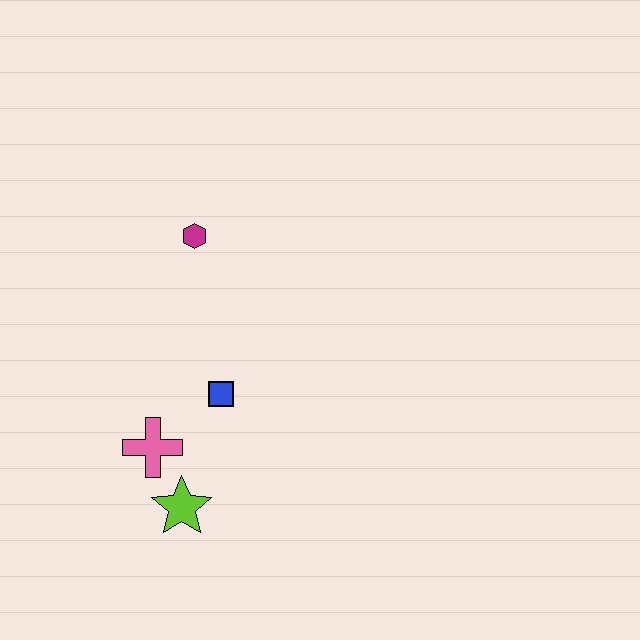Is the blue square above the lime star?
Yes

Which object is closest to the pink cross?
The lime star is closest to the pink cross.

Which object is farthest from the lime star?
The magenta hexagon is farthest from the lime star.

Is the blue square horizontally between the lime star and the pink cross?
No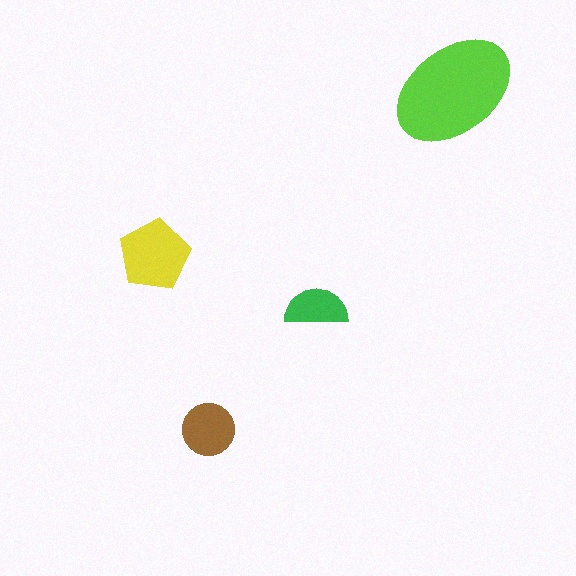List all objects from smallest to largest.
The green semicircle, the brown circle, the yellow pentagon, the lime ellipse.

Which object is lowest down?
The brown circle is bottommost.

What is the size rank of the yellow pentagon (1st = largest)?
2nd.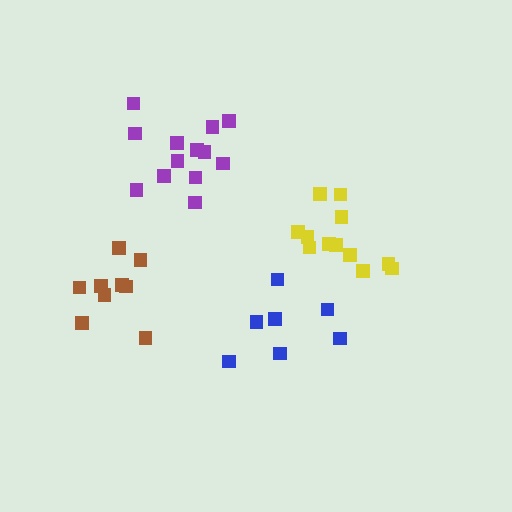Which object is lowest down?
The blue cluster is bottommost.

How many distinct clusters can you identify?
There are 4 distinct clusters.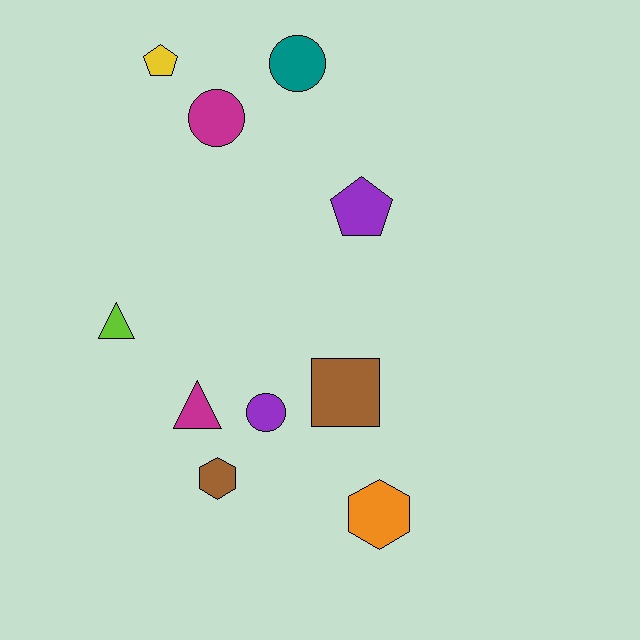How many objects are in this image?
There are 10 objects.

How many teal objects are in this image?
There is 1 teal object.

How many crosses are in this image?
There are no crosses.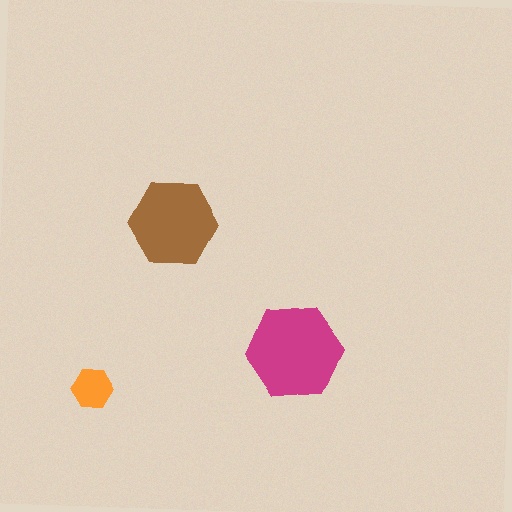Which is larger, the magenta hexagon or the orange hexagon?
The magenta one.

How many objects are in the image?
There are 3 objects in the image.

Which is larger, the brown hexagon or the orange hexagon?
The brown one.